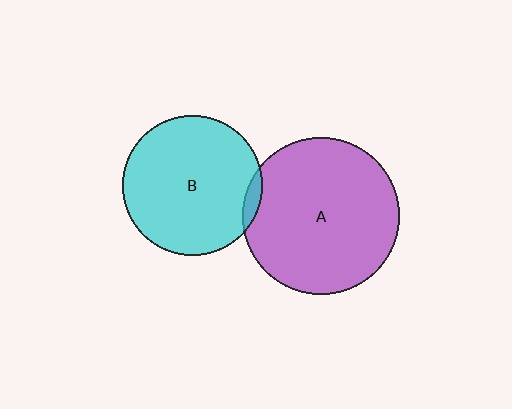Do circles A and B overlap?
Yes.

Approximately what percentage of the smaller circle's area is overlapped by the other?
Approximately 5%.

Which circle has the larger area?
Circle A (purple).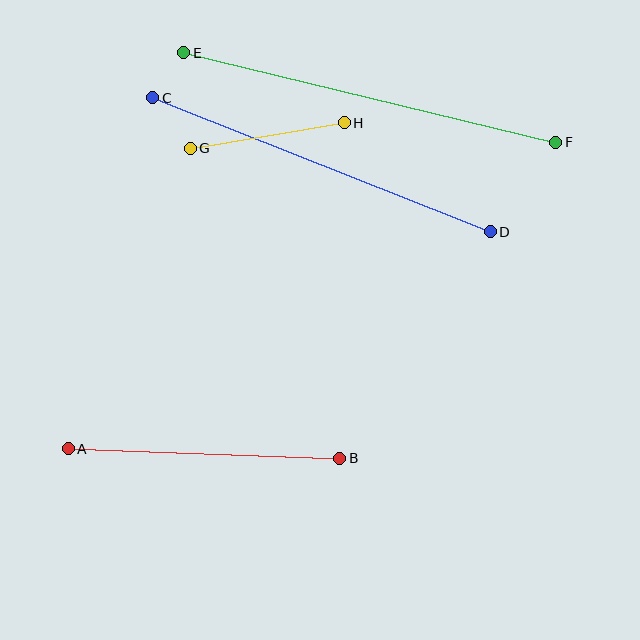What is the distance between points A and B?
The distance is approximately 271 pixels.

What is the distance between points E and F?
The distance is approximately 383 pixels.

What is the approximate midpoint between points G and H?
The midpoint is at approximately (267, 136) pixels.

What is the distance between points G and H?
The distance is approximately 156 pixels.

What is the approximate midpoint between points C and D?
The midpoint is at approximately (322, 165) pixels.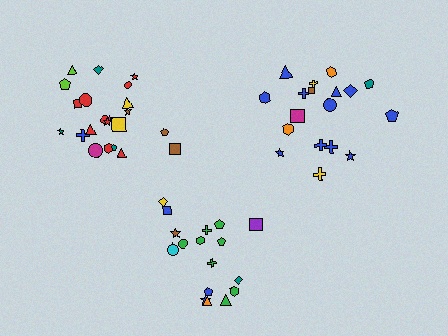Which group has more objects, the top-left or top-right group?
The top-left group.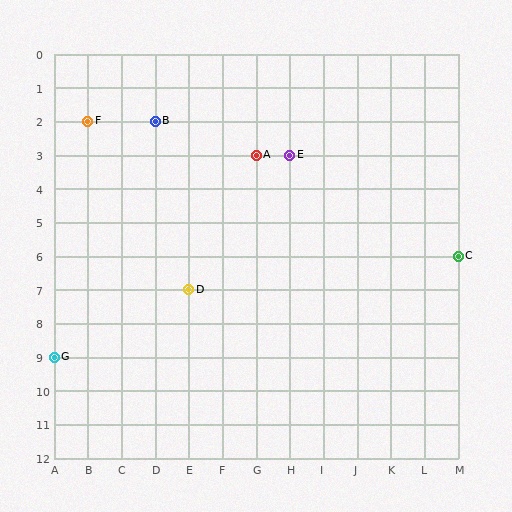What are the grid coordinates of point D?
Point D is at grid coordinates (E, 7).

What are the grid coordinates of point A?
Point A is at grid coordinates (G, 3).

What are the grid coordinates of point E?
Point E is at grid coordinates (H, 3).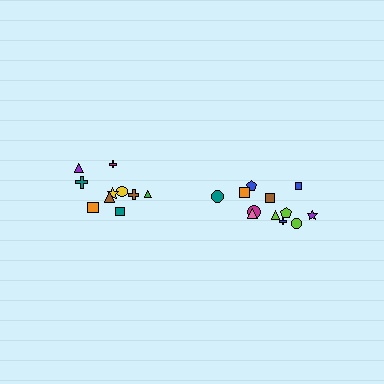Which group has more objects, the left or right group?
The right group.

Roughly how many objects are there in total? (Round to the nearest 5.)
Roughly 20 objects in total.